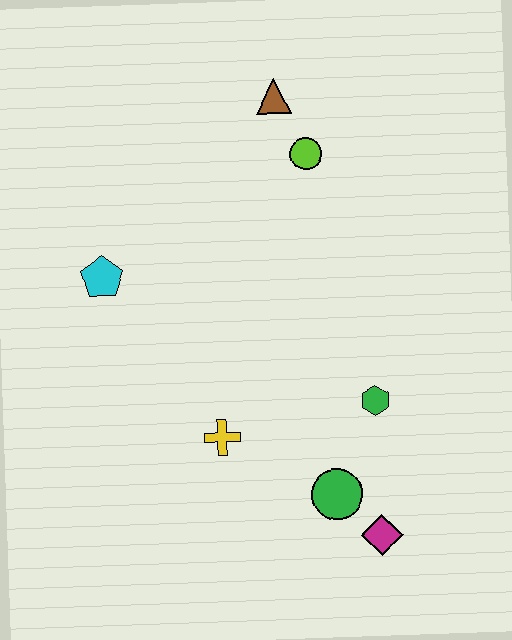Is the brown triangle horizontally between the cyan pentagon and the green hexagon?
Yes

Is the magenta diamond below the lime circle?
Yes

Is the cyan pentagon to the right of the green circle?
No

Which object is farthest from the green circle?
The brown triangle is farthest from the green circle.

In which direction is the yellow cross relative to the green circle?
The yellow cross is to the left of the green circle.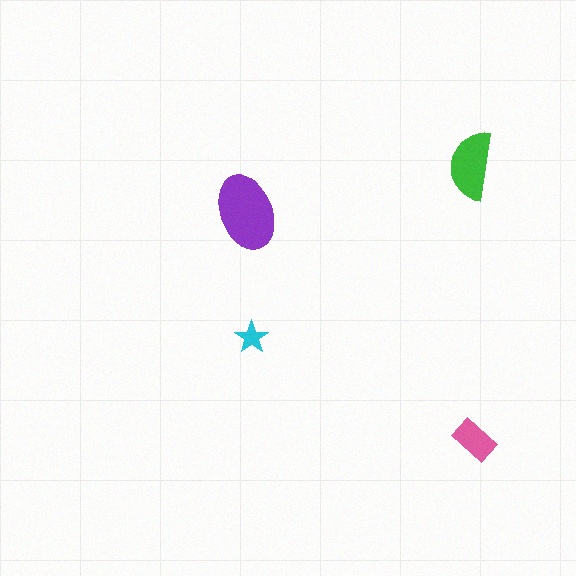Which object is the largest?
The purple ellipse.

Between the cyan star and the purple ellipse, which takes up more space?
The purple ellipse.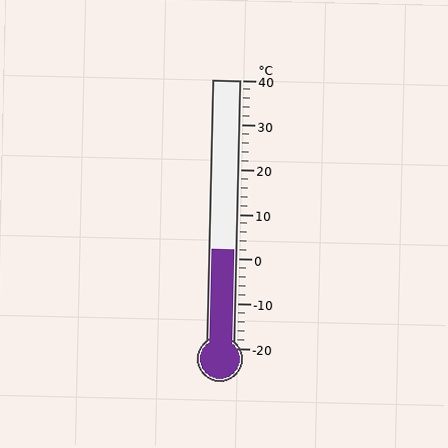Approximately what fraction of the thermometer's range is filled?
The thermometer is filled to approximately 35% of its range.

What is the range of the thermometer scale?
The thermometer scale ranges from -20°C to 40°C.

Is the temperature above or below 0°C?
The temperature is above 0°C.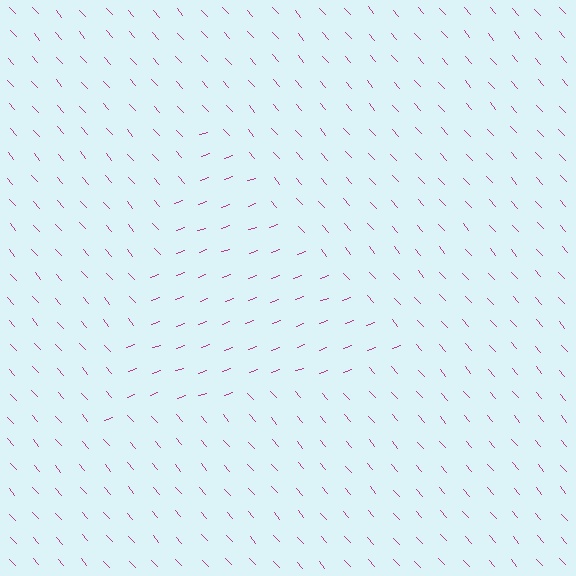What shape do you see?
I see a triangle.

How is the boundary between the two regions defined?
The boundary is defined purely by a change in line orientation (approximately 69 degrees difference). All lines are the same color and thickness.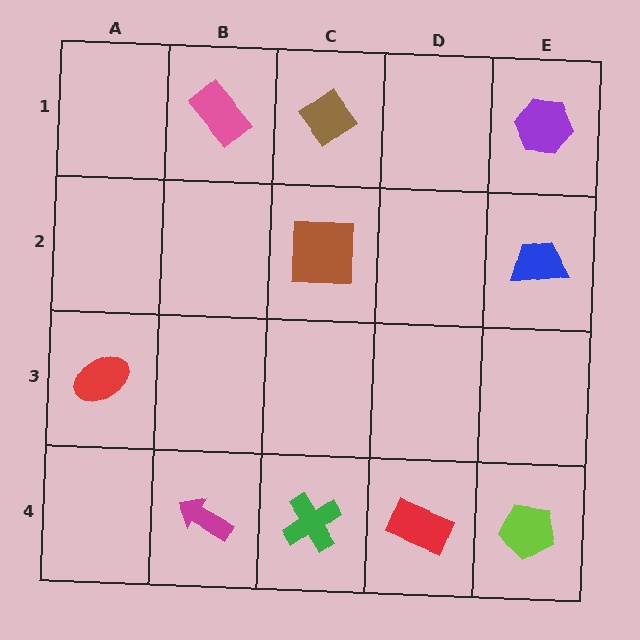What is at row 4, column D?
A red rectangle.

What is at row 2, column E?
A blue trapezoid.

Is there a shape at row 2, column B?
No, that cell is empty.